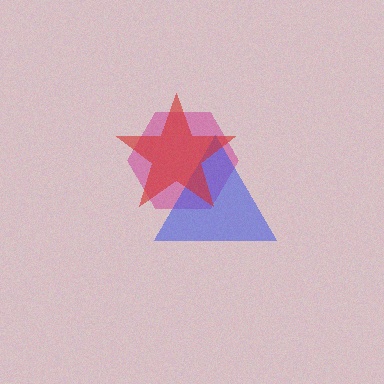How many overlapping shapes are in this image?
There are 3 overlapping shapes in the image.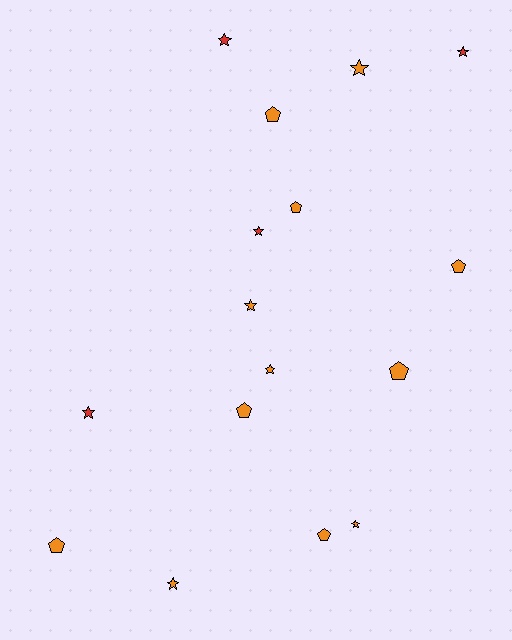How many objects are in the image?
There are 16 objects.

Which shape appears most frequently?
Star, with 9 objects.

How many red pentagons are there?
There are no red pentagons.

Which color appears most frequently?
Orange, with 12 objects.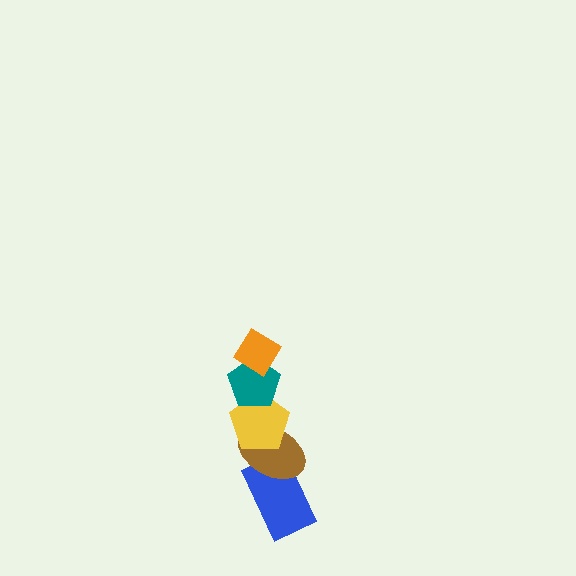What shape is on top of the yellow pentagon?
The teal pentagon is on top of the yellow pentagon.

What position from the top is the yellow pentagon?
The yellow pentagon is 3rd from the top.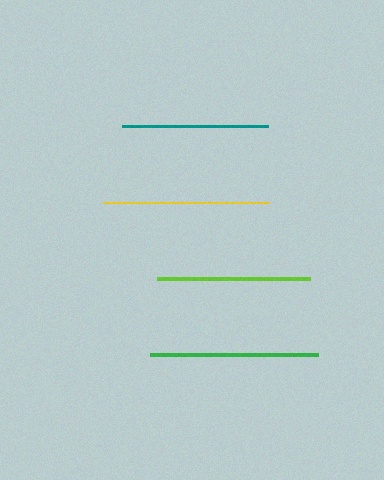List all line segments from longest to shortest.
From longest to shortest: green, yellow, lime, teal.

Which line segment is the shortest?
The teal line is the shortest at approximately 145 pixels.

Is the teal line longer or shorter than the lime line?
The lime line is longer than the teal line.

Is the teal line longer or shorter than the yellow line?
The yellow line is longer than the teal line.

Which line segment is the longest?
The green line is the longest at approximately 168 pixels.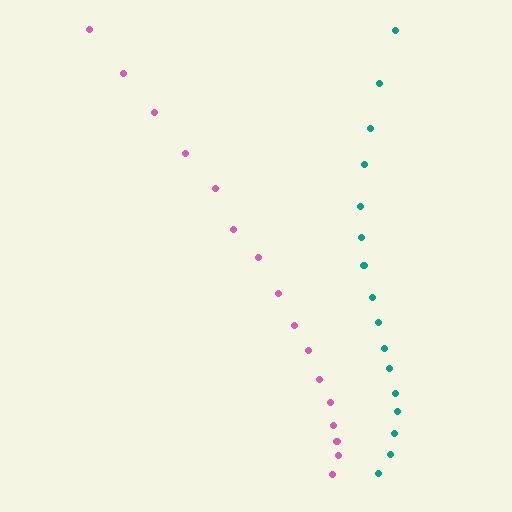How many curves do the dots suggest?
There are 2 distinct paths.